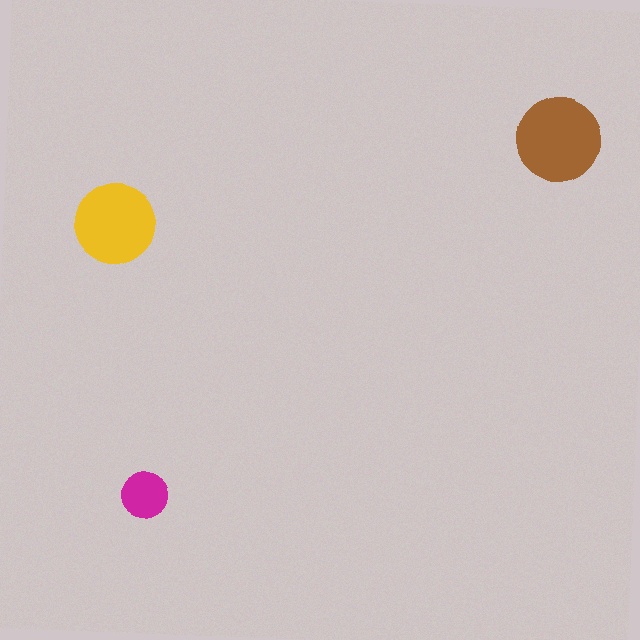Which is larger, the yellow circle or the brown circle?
The brown one.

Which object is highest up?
The brown circle is topmost.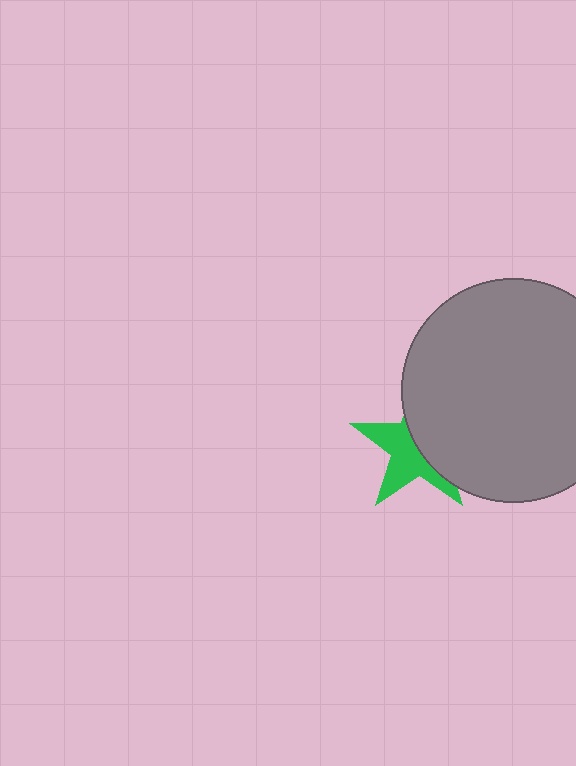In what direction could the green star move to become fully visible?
The green star could move left. That would shift it out from behind the gray circle entirely.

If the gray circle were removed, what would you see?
You would see the complete green star.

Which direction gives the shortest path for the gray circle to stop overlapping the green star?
Moving right gives the shortest separation.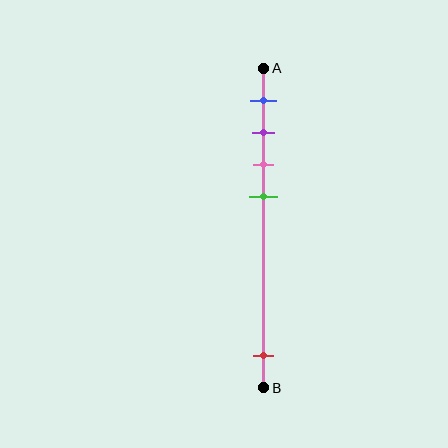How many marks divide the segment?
There are 5 marks dividing the segment.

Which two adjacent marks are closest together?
The purple and pink marks are the closest adjacent pair.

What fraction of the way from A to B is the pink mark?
The pink mark is approximately 30% (0.3) of the way from A to B.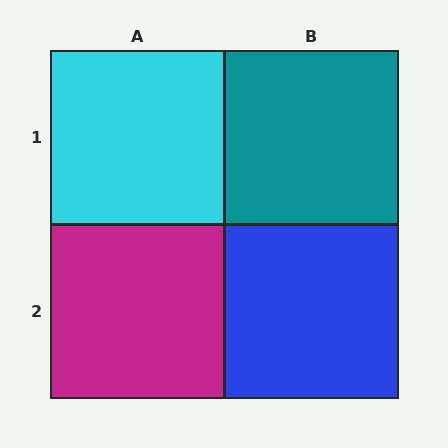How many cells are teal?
1 cell is teal.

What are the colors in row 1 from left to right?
Cyan, teal.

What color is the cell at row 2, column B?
Blue.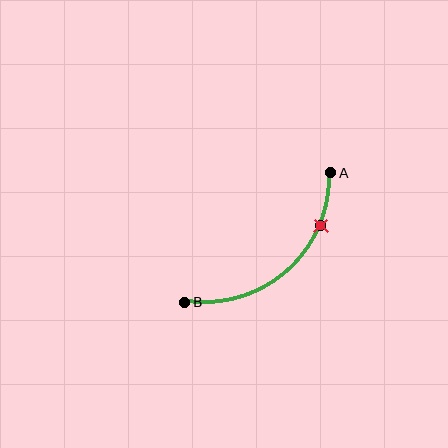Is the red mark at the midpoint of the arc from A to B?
No. The red mark lies on the arc but is closer to endpoint A. The arc midpoint would be at the point on the curve equidistant along the arc from both A and B.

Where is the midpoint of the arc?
The arc midpoint is the point on the curve farthest from the straight line joining A and B. It sits below and to the right of that line.